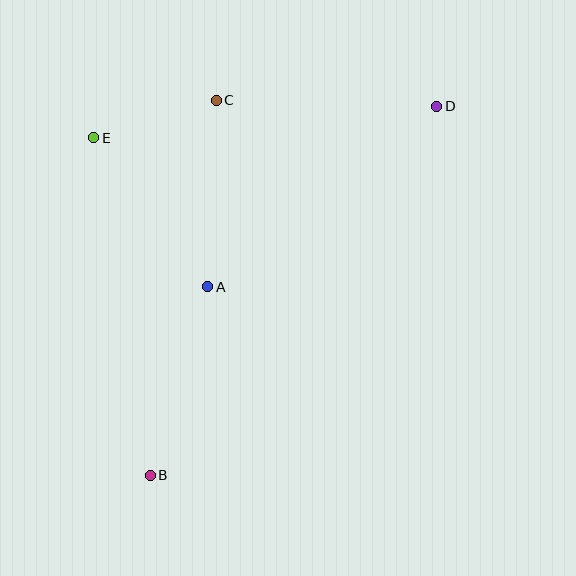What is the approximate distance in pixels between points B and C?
The distance between B and C is approximately 381 pixels.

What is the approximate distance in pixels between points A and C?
The distance between A and C is approximately 187 pixels.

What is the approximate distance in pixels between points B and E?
The distance between B and E is approximately 343 pixels.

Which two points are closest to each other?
Points C and E are closest to each other.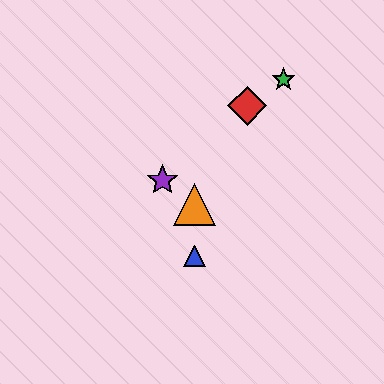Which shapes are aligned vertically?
The blue triangle, the yellow star, the orange triangle are aligned vertically.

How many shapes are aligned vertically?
3 shapes (the blue triangle, the yellow star, the orange triangle) are aligned vertically.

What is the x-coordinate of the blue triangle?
The blue triangle is at x≈195.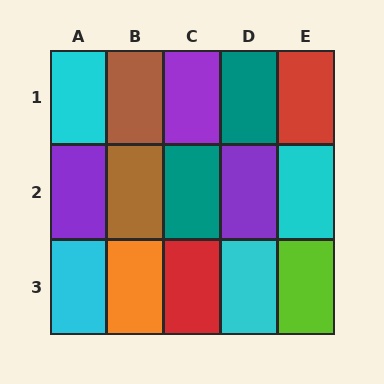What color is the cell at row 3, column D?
Cyan.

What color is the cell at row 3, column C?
Red.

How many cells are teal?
2 cells are teal.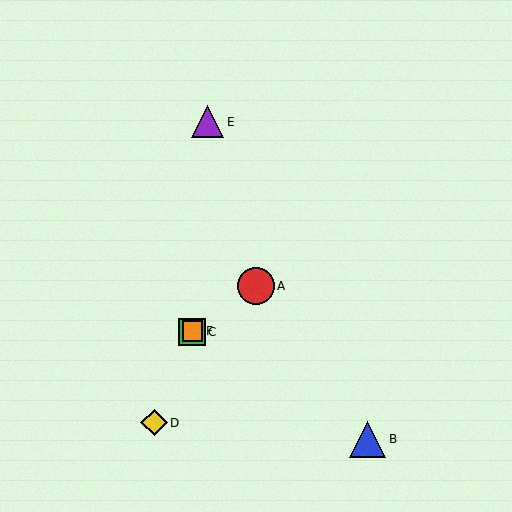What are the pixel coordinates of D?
Object D is at (154, 423).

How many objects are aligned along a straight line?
3 objects (C, D, F) are aligned along a straight line.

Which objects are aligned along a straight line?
Objects C, D, F are aligned along a straight line.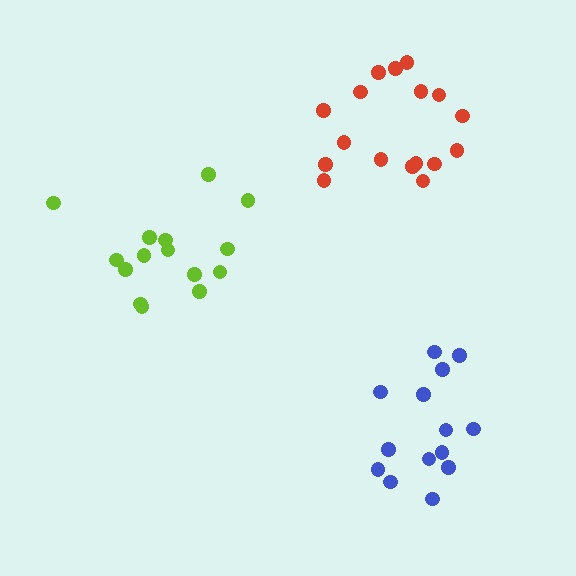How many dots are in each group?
Group 1: 14 dots, Group 2: 15 dots, Group 3: 17 dots (46 total).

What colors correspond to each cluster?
The clusters are colored: blue, lime, red.